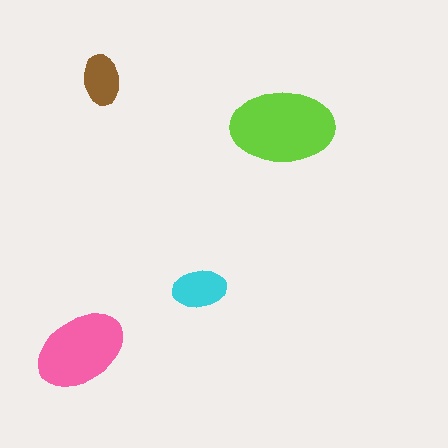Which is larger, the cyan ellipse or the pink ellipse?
The pink one.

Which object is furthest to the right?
The lime ellipse is rightmost.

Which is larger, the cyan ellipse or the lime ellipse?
The lime one.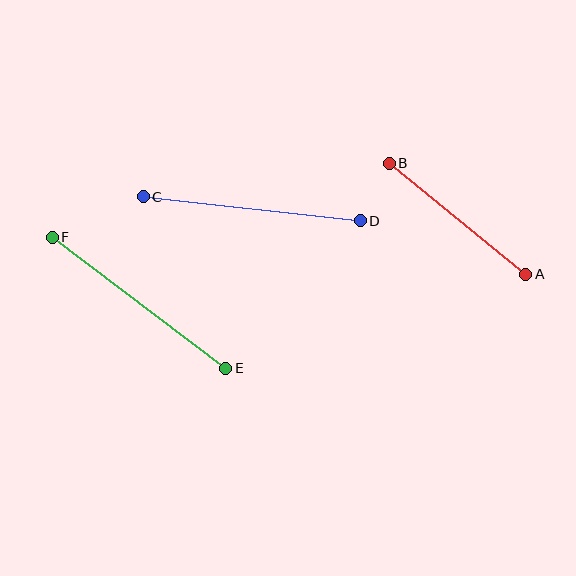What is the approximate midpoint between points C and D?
The midpoint is at approximately (252, 209) pixels.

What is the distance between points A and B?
The distance is approximately 176 pixels.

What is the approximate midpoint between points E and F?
The midpoint is at approximately (139, 303) pixels.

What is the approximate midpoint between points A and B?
The midpoint is at approximately (458, 219) pixels.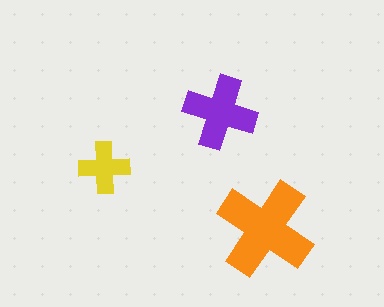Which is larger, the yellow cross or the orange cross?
The orange one.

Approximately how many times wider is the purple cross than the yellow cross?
About 1.5 times wider.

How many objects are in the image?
There are 3 objects in the image.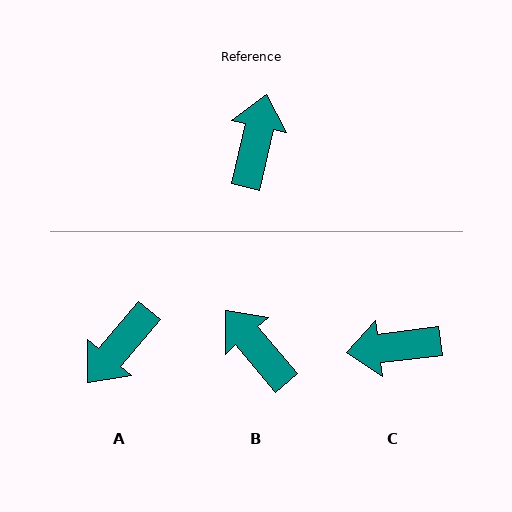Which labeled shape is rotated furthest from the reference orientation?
A, about 152 degrees away.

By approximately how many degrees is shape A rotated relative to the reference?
Approximately 152 degrees counter-clockwise.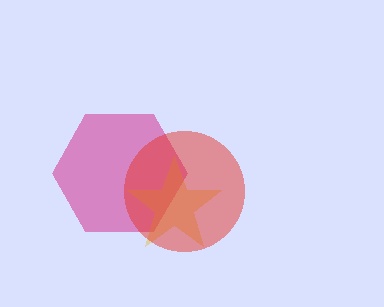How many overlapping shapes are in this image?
There are 3 overlapping shapes in the image.